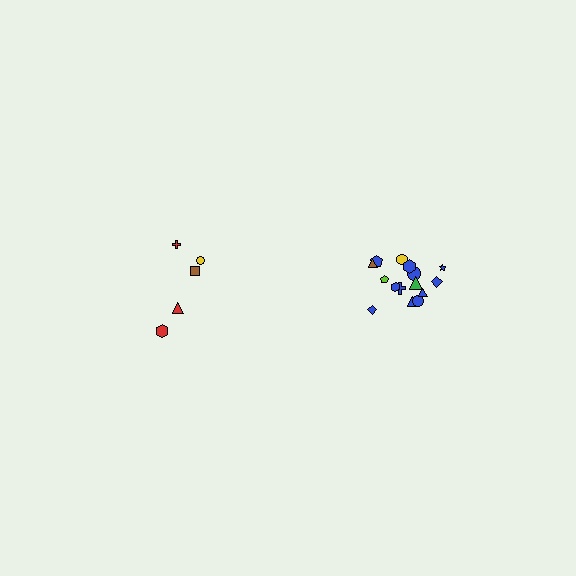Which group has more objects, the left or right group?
The right group.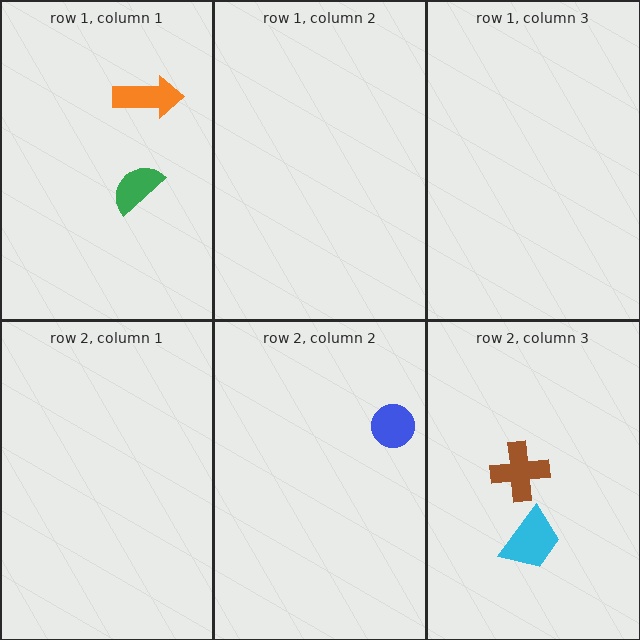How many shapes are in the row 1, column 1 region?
2.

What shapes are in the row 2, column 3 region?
The brown cross, the cyan trapezoid.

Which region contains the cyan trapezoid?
The row 2, column 3 region.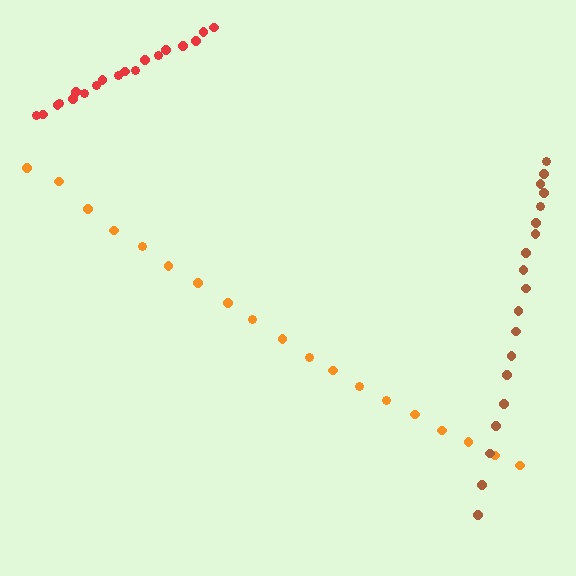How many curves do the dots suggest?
There are 3 distinct paths.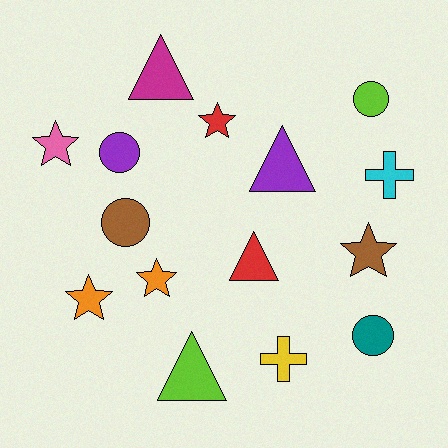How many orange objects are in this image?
There are 2 orange objects.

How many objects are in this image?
There are 15 objects.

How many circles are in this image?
There are 4 circles.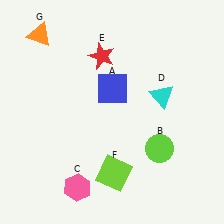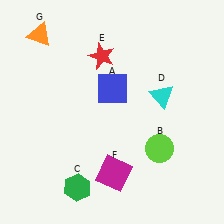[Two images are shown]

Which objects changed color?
C changed from pink to green. F changed from lime to magenta.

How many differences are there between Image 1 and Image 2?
There are 2 differences between the two images.